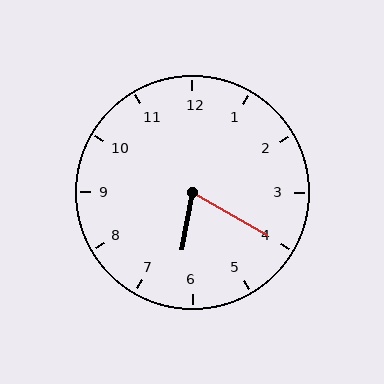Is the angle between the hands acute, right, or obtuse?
It is acute.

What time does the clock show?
6:20.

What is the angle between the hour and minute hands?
Approximately 70 degrees.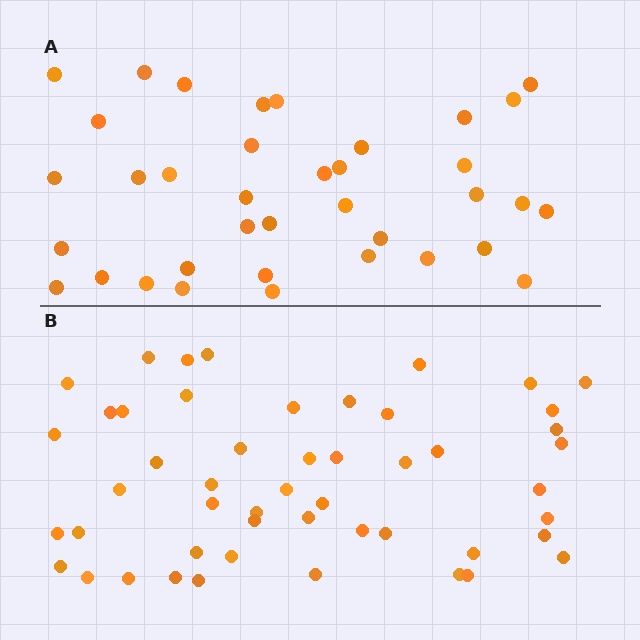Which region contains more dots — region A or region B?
Region B (the bottom region) has more dots.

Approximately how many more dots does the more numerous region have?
Region B has approximately 15 more dots than region A.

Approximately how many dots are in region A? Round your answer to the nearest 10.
About 40 dots. (The exact count is 37, which rounds to 40.)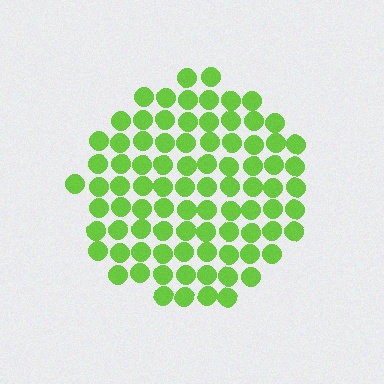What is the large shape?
The large shape is a circle.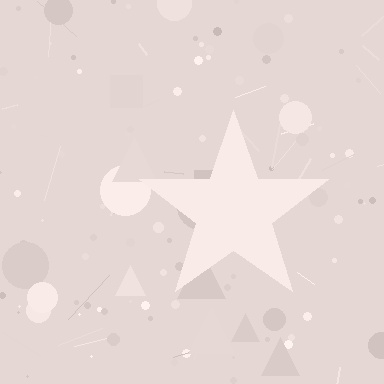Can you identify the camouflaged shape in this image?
The camouflaged shape is a star.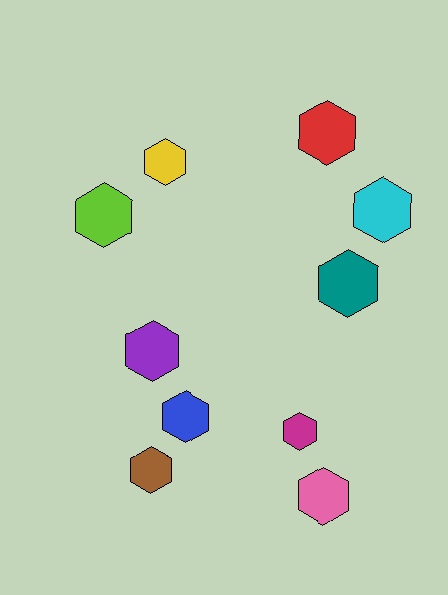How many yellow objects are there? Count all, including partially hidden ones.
There is 1 yellow object.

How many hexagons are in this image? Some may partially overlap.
There are 10 hexagons.